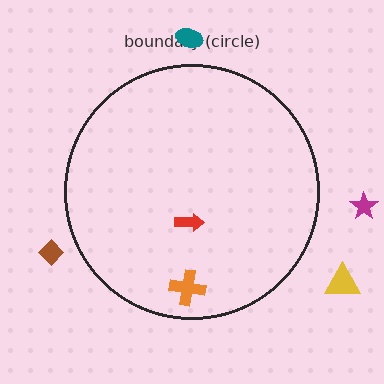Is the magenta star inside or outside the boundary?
Outside.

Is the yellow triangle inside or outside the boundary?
Outside.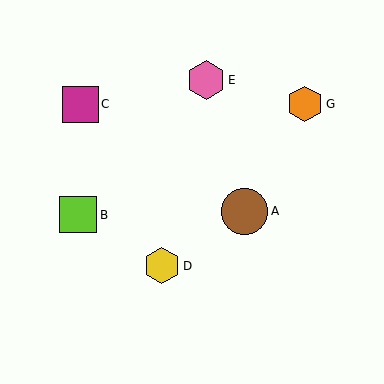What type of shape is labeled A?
Shape A is a brown circle.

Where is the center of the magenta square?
The center of the magenta square is at (80, 104).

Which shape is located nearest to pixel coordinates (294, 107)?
The orange hexagon (labeled G) at (305, 104) is nearest to that location.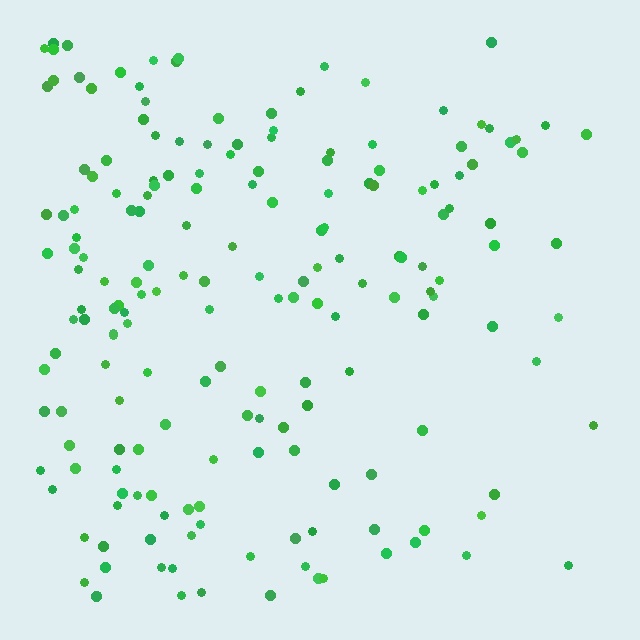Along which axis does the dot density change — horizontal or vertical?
Horizontal.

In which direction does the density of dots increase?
From right to left, with the left side densest.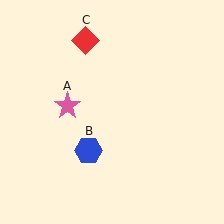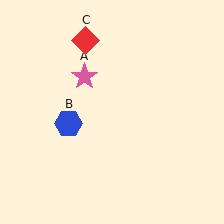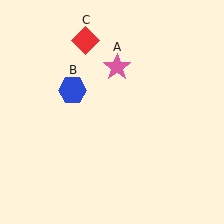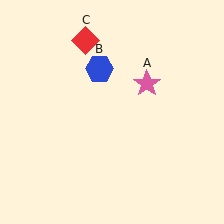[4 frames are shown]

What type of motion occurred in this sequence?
The pink star (object A), blue hexagon (object B) rotated clockwise around the center of the scene.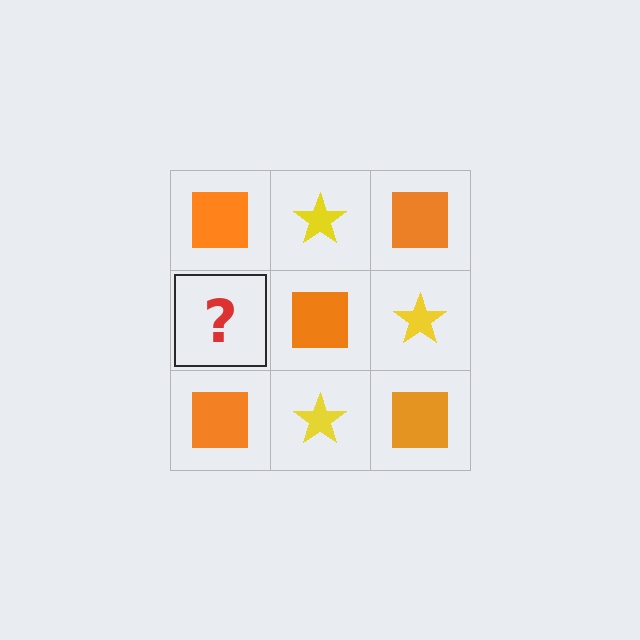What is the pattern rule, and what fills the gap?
The rule is that it alternates orange square and yellow star in a checkerboard pattern. The gap should be filled with a yellow star.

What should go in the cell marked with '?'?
The missing cell should contain a yellow star.